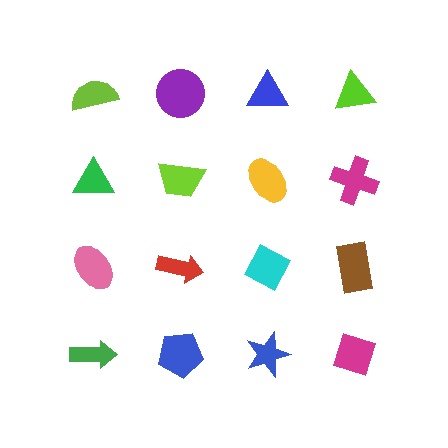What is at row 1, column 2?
A purple circle.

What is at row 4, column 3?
A blue star.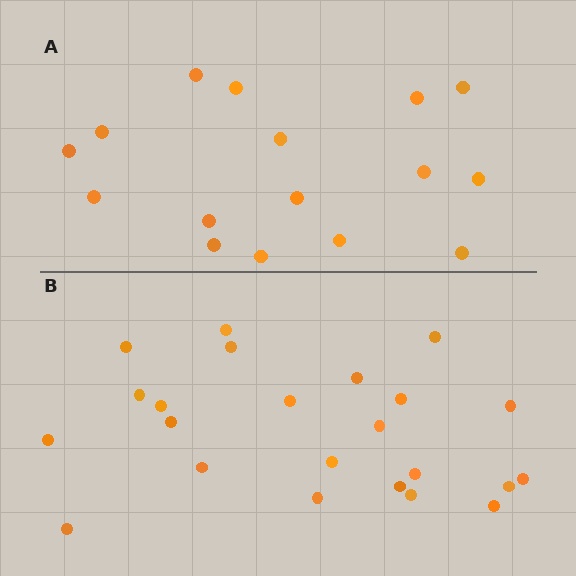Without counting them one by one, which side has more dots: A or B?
Region B (the bottom region) has more dots.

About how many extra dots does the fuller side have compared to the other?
Region B has roughly 8 or so more dots than region A.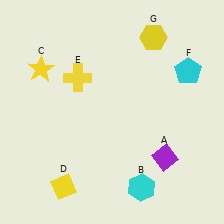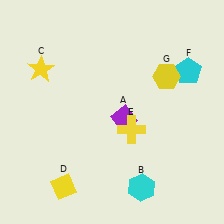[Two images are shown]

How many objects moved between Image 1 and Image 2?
3 objects moved between the two images.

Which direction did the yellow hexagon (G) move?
The yellow hexagon (G) moved down.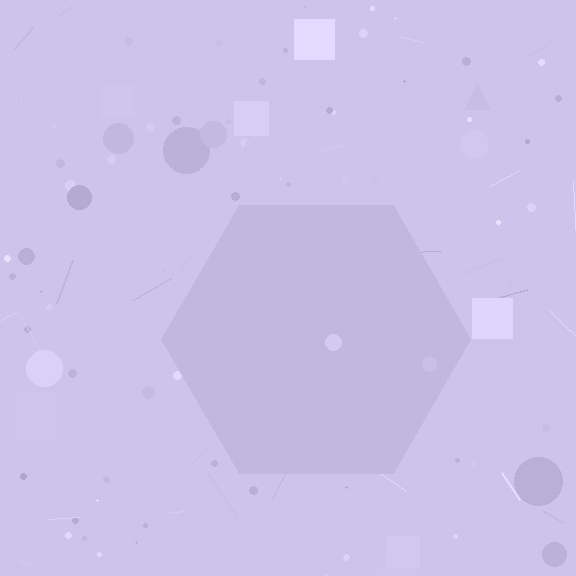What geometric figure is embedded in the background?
A hexagon is embedded in the background.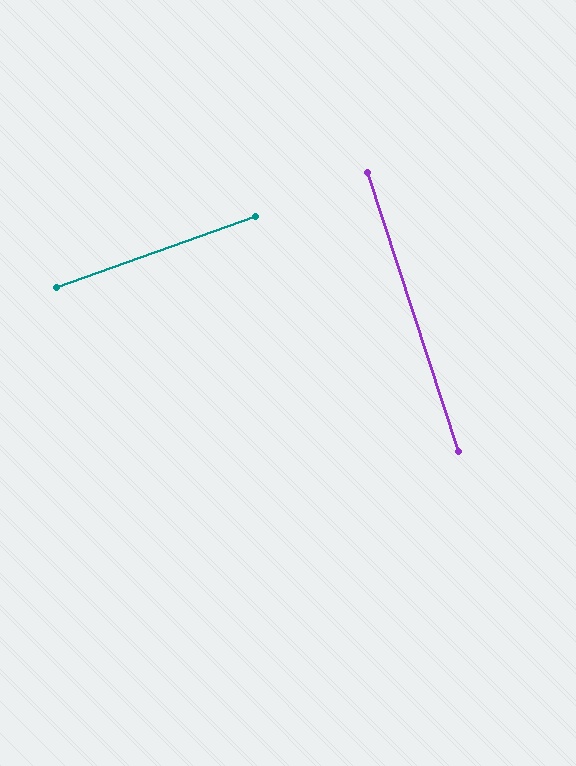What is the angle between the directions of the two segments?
Approximately 88 degrees.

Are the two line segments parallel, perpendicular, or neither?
Perpendicular — they meet at approximately 88°.